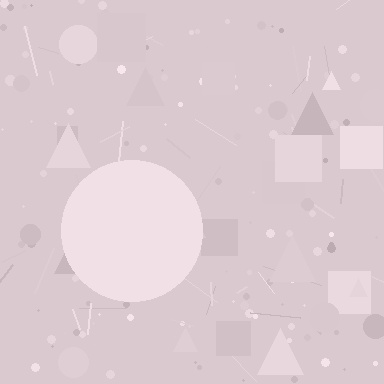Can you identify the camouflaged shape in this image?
The camouflaged shape is a circle.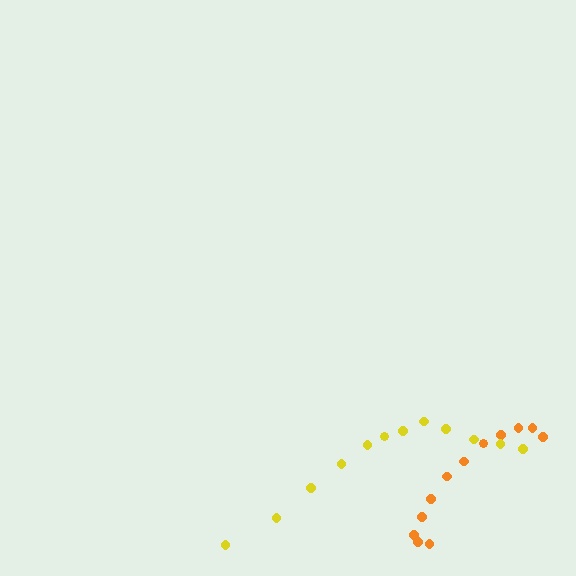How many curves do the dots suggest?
There are 2 distinct paths.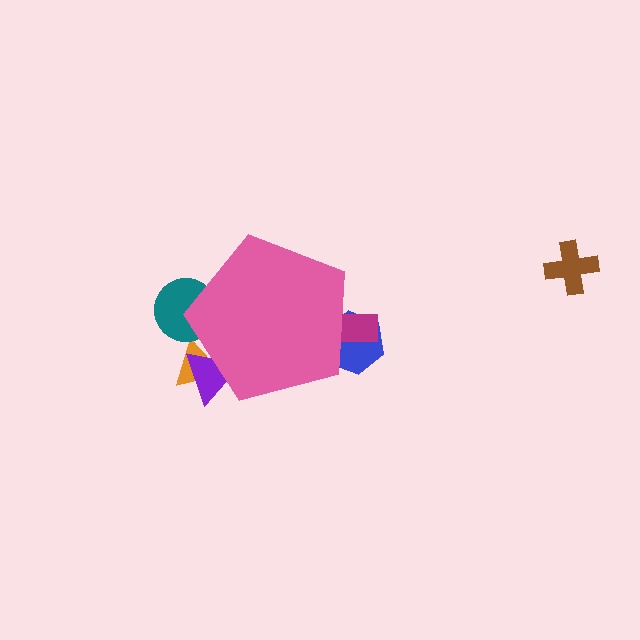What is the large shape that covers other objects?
A pink pentagon.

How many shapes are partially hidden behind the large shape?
5 shapes are partially hidden.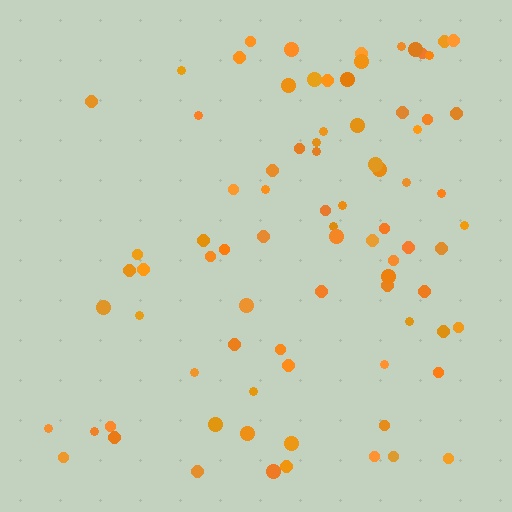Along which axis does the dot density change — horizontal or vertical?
Horizontal.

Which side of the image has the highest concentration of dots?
The right.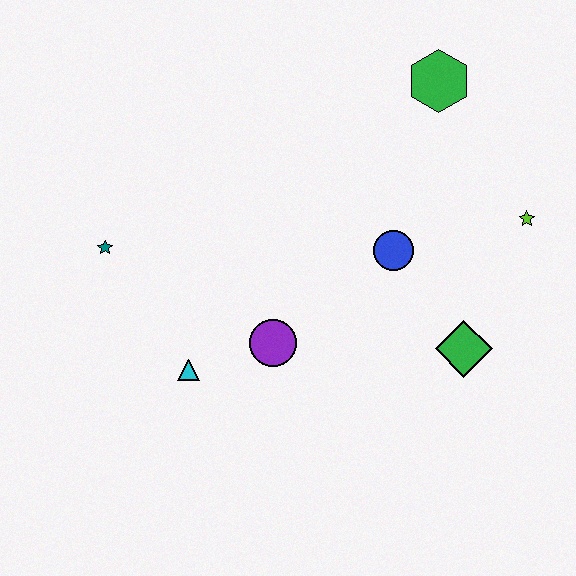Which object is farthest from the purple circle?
The green hexagon is farthest from the purple circle.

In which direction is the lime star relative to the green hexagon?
The lime star is below the green hexagon.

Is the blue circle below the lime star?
Yes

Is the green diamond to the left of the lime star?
Yes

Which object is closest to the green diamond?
The blue circle is closest to the green diamond.